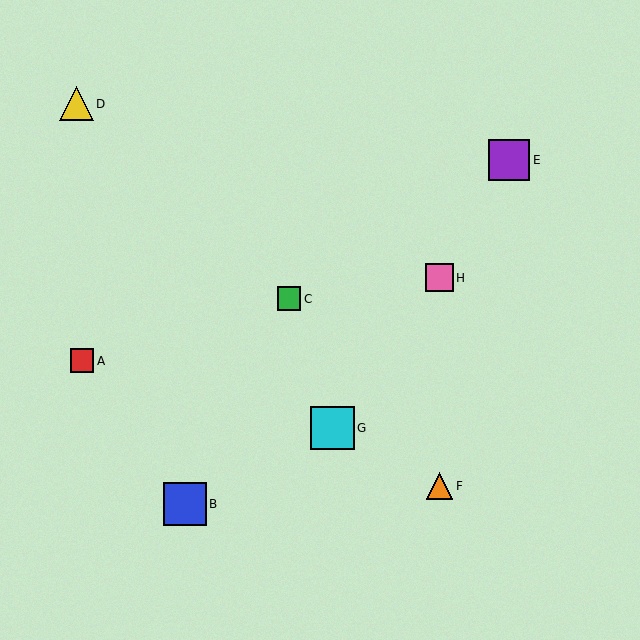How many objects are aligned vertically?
2 objects (F, H) are aligned vertically.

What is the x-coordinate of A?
Object A is at x≈82.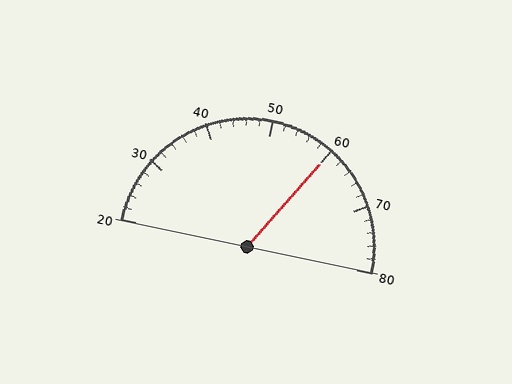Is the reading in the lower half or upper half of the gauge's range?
The reading is in the upper half of the range (20 to 80).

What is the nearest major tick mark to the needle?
The nearest major tick mark is 60.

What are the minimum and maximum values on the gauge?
The gauge ranges from 20 to 80.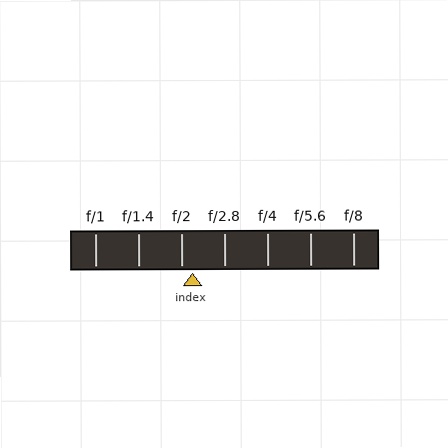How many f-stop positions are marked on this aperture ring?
There are 7 f-stop positions marked.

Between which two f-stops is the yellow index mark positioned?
The index mark is between f/2 and f/2.8.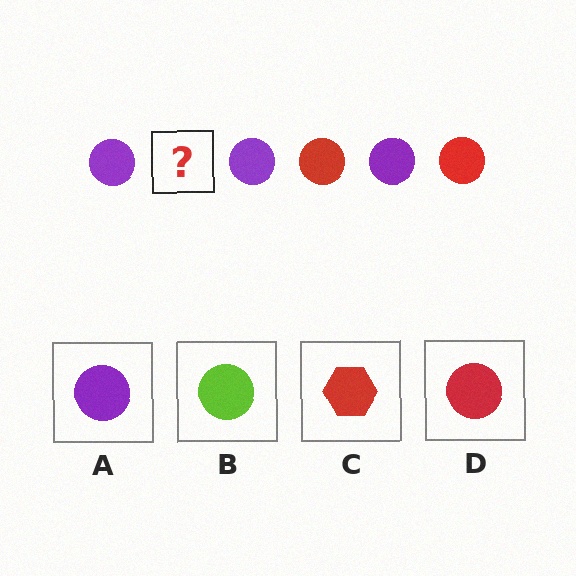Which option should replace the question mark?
Option D.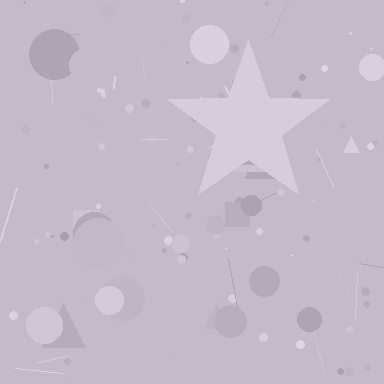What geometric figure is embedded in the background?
A star is embedded in the background.